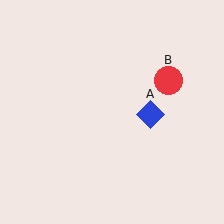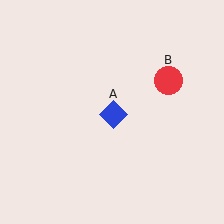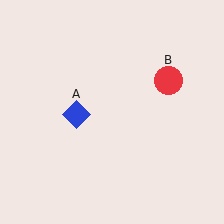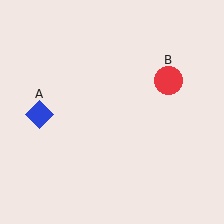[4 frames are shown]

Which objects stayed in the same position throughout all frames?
Red circle (object B) remained stationary.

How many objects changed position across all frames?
1 object changed position: blue diamond (object A).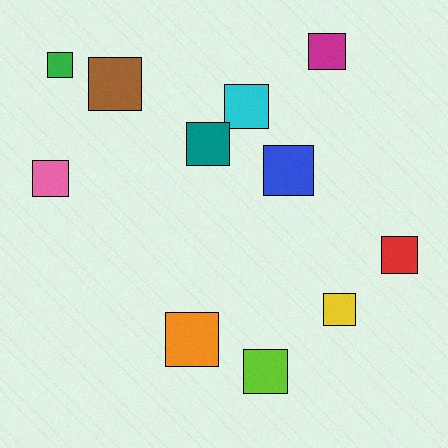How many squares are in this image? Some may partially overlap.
There are 11 squares.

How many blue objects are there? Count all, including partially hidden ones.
There is 1 blue object.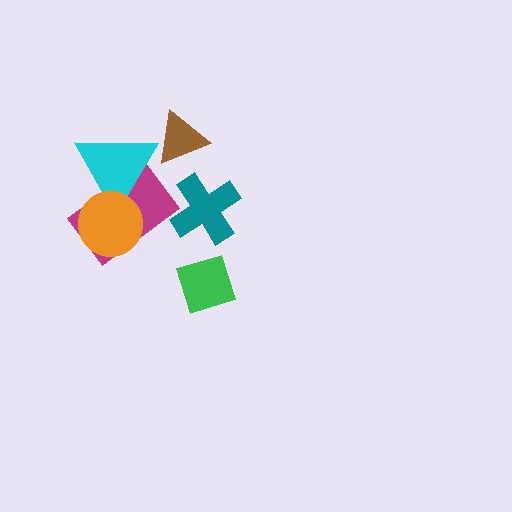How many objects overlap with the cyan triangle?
3 objects overlap with the cyan triangle.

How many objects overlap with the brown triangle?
1 object overlaps with the brown triangle.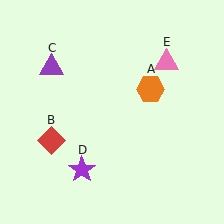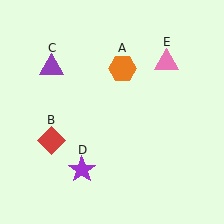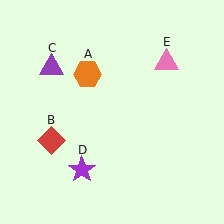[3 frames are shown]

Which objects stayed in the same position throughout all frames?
Red diamond (object B) and purple triangle (object C) and purple star (object D) and pink triangle (object E) remained stationary.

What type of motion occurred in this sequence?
The orange hexagon (object A) rotated counterclockwise around the center of the scene.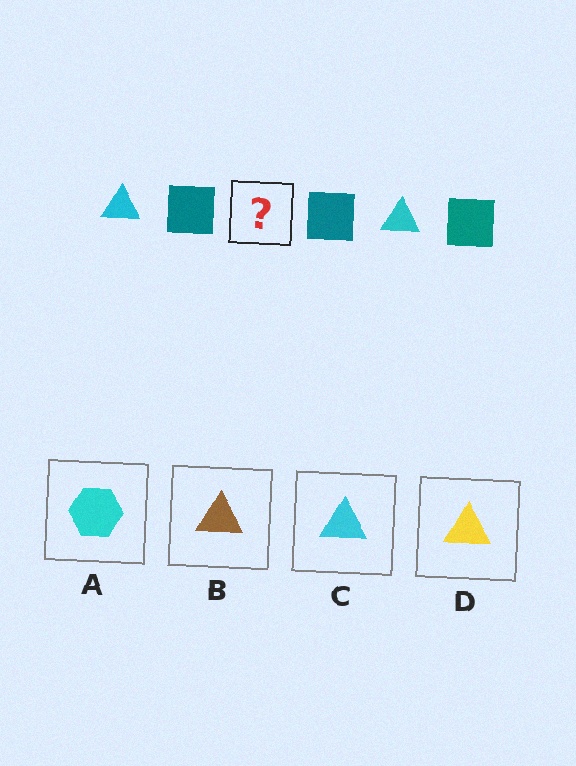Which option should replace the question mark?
Option C.